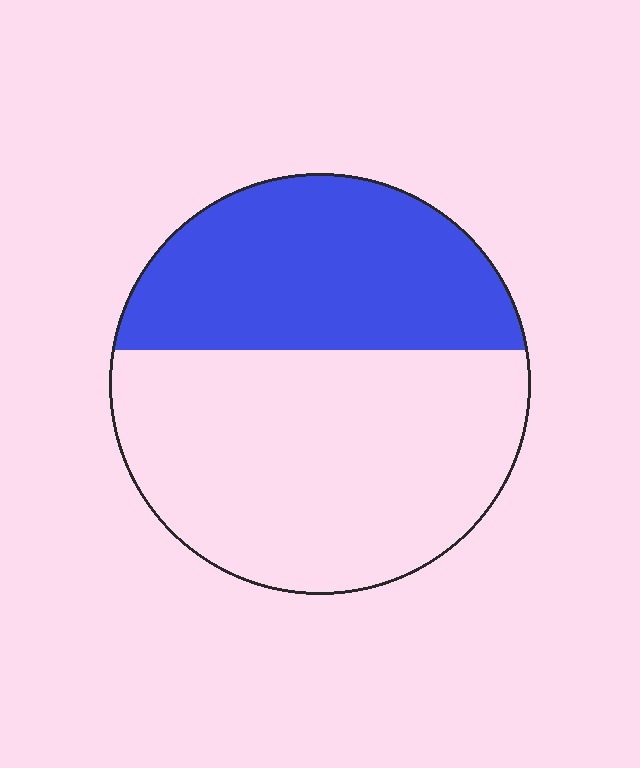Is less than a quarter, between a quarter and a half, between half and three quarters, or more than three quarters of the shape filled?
Between a quarter and a half.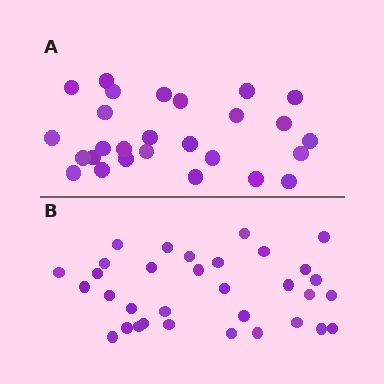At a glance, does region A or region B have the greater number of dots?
Region B (the bottom region) has more dots.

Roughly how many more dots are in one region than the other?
Region B has about 6 more dots than region A.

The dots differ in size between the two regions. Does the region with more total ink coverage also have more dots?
No. Region A has more total ink coverage because its dots are larger, but region B actually contains more individual dots. Total area can be misleading — the number of items is what matters here.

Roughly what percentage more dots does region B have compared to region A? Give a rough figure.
About 20% more.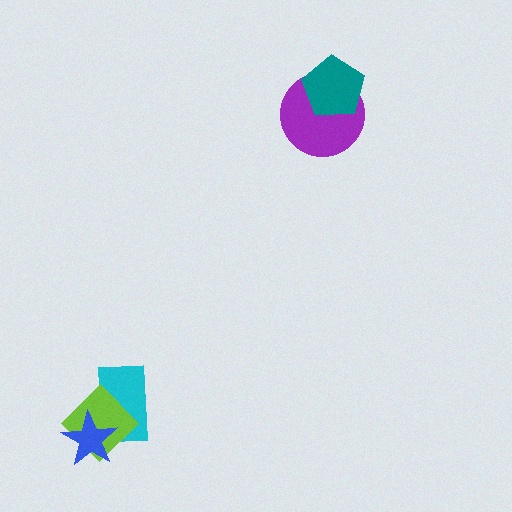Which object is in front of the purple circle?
The teal pentagon is in front of the purple circle.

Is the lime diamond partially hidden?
Yes, it is partially covered by another shape.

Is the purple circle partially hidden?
Yes, it is partially covered by another shape.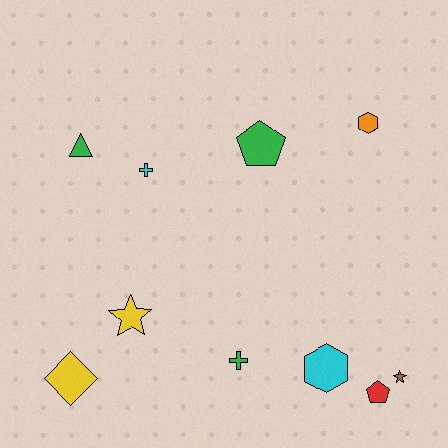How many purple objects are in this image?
There are no purple objects.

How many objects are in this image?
There are 10 objects.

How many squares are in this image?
There are no squares.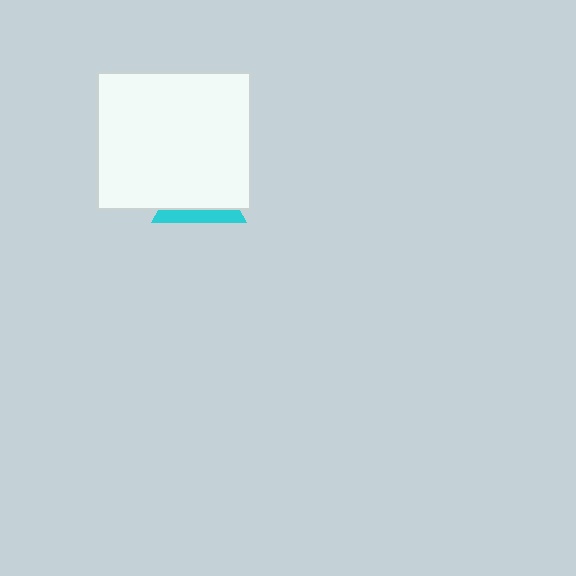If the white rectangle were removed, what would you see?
You would see the complete cyan triangle.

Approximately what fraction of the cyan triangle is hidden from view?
Roughly 70% of the cyan triangle is hidden behind the white rectangle.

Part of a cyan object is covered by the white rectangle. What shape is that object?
It is a triangle.